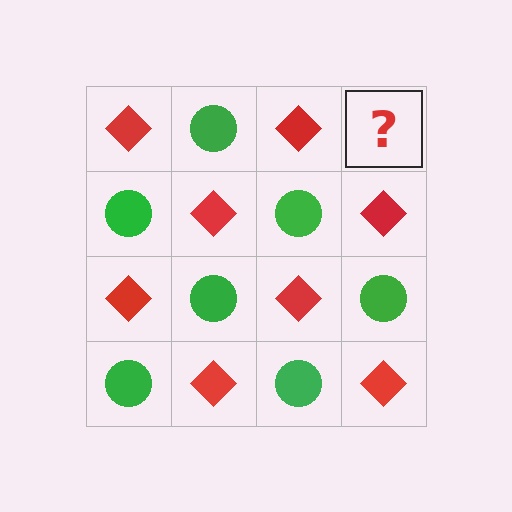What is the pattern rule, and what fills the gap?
The rule is that it alternates red diamond and green circle in a checkerboard pattern. The gap should be filled with a green circle.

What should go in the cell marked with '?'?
The missing cell should contain a green circle.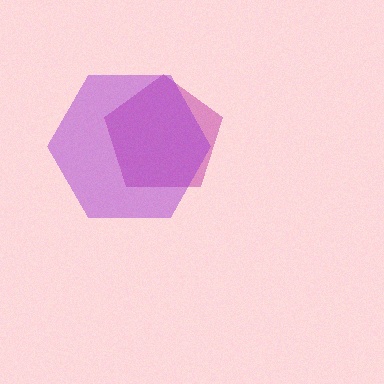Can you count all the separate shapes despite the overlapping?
Yes, there are 2 separate shapes.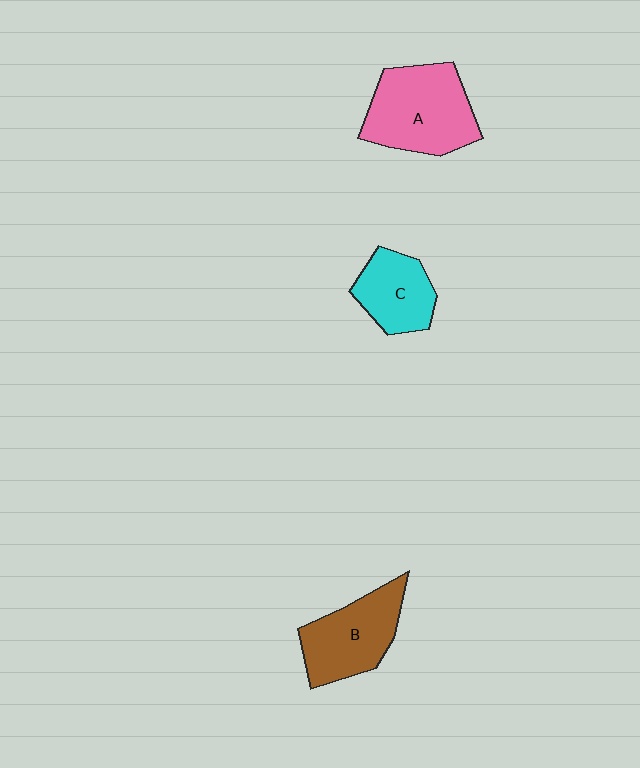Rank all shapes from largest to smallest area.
From largest to smallest: A (pink), B (brown), C (cyan).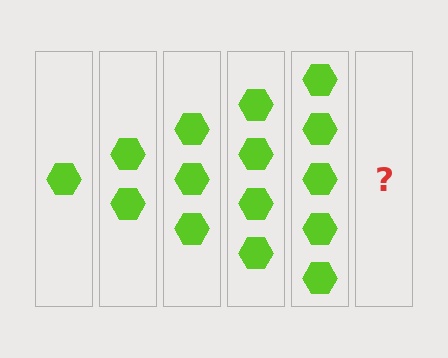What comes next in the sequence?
The next element should be 6 hexagons.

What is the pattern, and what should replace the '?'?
The pattern is that each step adds one more hexagon. The '?' should be 6 hexagons.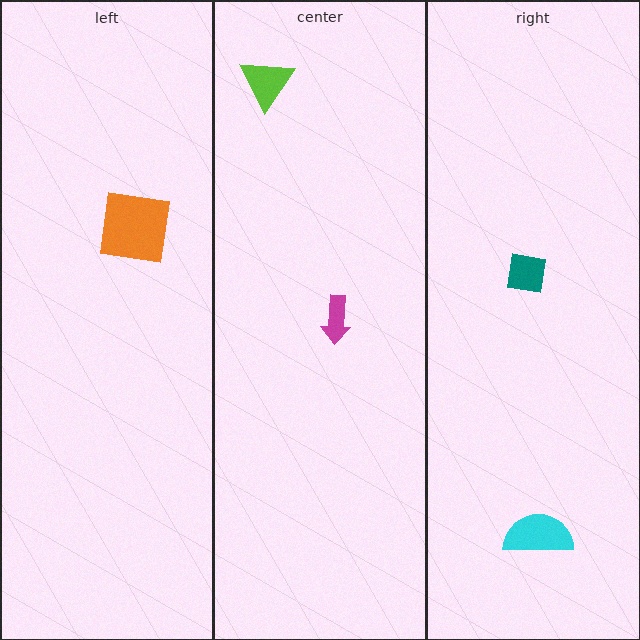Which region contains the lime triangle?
The center region.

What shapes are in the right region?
The cyan semicircle, the teal square.